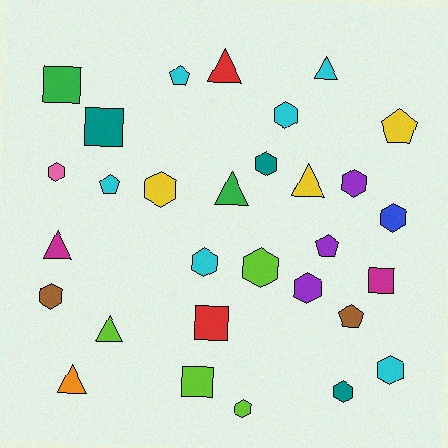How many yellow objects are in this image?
There are 3 yellow objects.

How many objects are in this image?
There are 30 objects.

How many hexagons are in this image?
There are 13 hexagons.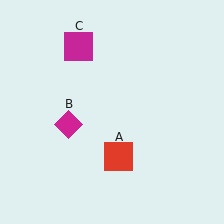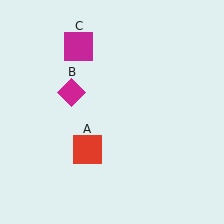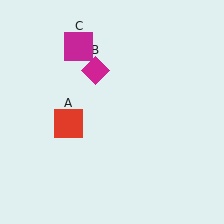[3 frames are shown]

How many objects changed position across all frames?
2 objects changed position: red square (object A), magenta diamond (object B).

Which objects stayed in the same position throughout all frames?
Magenta square (object C) remained stationary.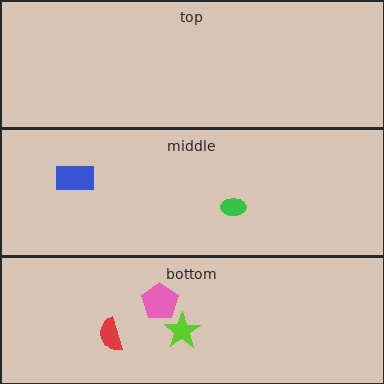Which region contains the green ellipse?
The middle region.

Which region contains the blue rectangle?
The middle region.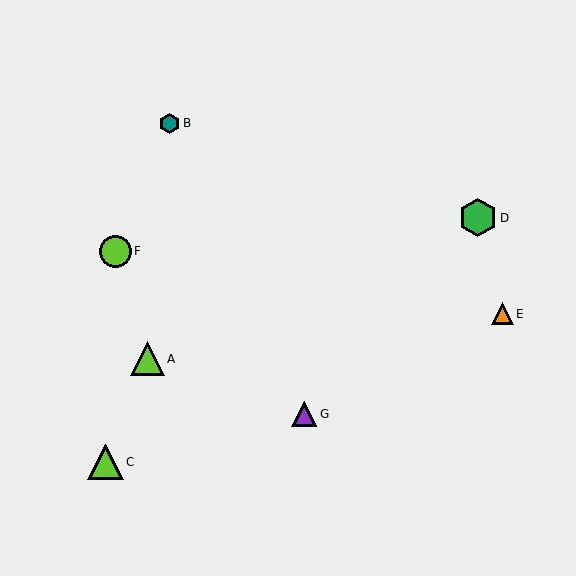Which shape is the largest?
The green hexagon (labeled D) is the largest.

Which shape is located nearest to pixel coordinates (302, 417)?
The purple triangle (labeled G) at (304, 414) is nearest to that location.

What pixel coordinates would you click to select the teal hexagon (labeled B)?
Click at (169, 123) to select the teal hexagon B.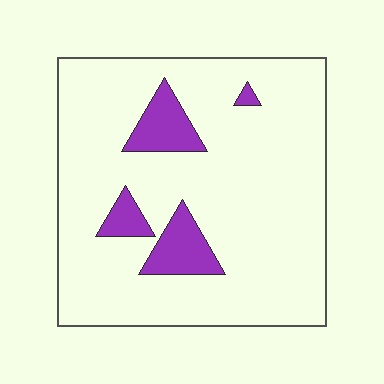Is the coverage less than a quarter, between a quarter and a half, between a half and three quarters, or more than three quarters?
Less than a quarter.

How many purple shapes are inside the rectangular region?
4.